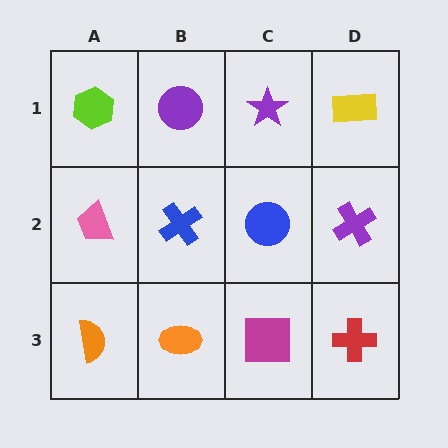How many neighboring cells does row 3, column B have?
3.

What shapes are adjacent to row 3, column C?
A blue circle (row 2, column C), an orange ellipse (row 3, column B), a red cross (row 3, column D).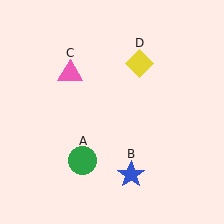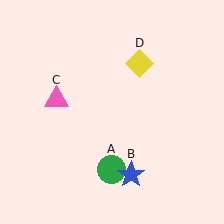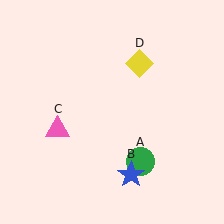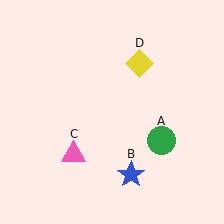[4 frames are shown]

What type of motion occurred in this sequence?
The green circle (object A), pink triangle (object C) rotated counterclockwise around the center of the scene.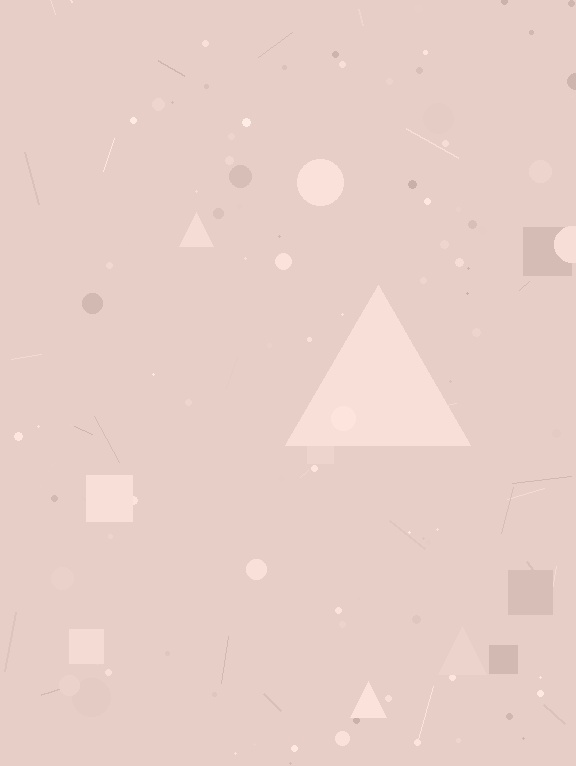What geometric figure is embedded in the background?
A triangle is embedded in the background.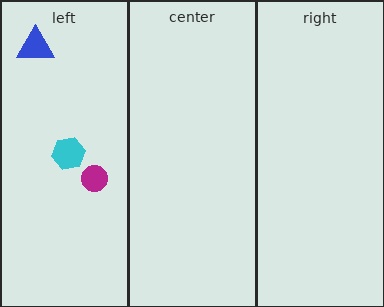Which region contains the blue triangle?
The left region.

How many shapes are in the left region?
3.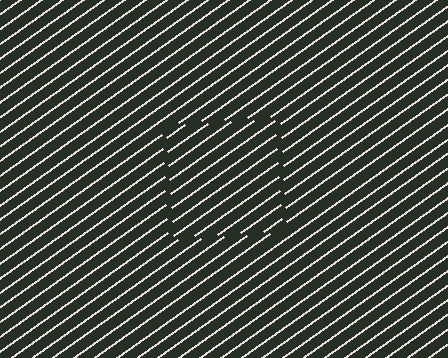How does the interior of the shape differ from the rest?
The interior of the shape contains the same grating, shifted by half a period — the contour is defined by the phase discontinuity where line-ends from the inner and outer gratings abut.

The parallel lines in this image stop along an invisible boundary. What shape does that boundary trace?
An illusory square. The interior of the shape contains the same grating, shifted by half a period — the contour is defined by the phase discontinuity where line-ends from the inner and outer gratings abut.